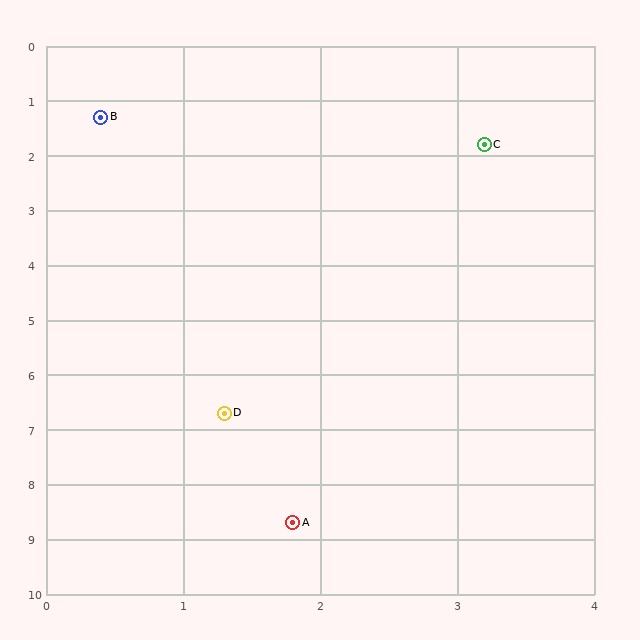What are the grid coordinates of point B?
Point B is at approximately (0.4, 1.3).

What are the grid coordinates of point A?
Point A is at approximately (1.8, 8.7).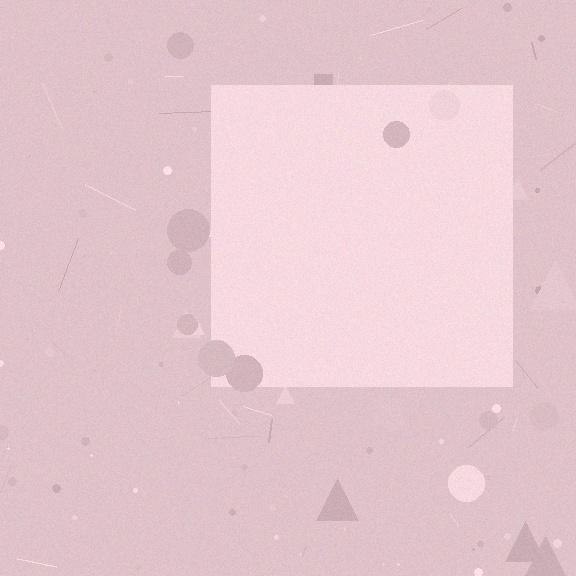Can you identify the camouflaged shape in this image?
The camouflaged shape is a square.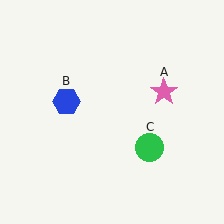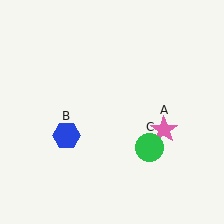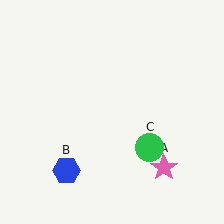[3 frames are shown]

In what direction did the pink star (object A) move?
The pink star (object A) moved down.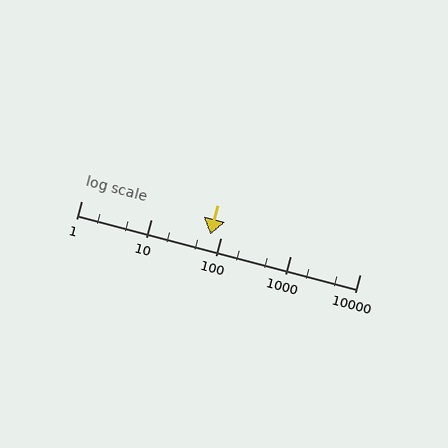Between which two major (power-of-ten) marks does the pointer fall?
The pointer is between 10 and 100.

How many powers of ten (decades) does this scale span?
The scale spans 4 decades, from 1 to 10000.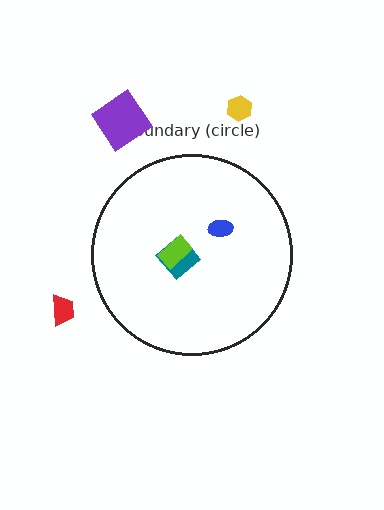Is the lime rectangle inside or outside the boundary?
Inside.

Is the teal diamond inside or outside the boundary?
Inside.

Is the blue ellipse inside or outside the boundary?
Inside.